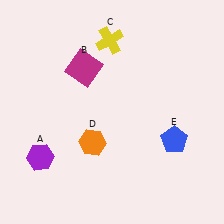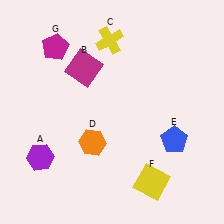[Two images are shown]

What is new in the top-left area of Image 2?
A magenta pentagon (G) was added in the top-left area of Image 2.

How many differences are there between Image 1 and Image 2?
There are 2 differences between the two images.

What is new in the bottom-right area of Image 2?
A yellow square (F) was added in the bottom-right area of Image 2.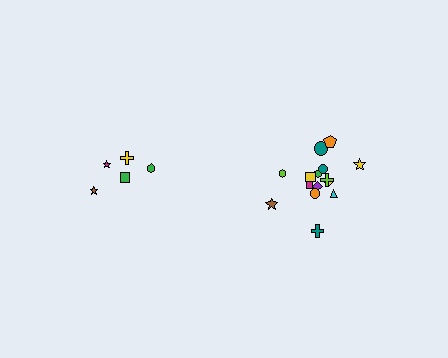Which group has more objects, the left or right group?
The right group.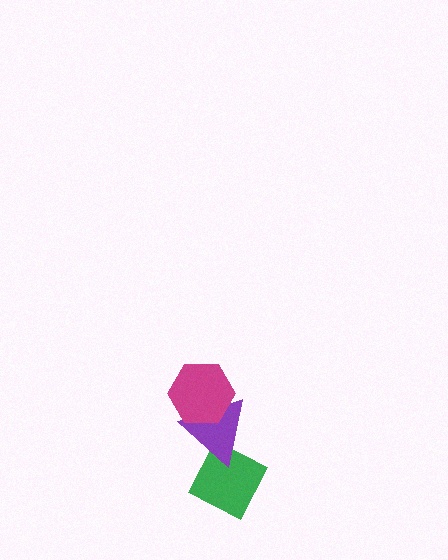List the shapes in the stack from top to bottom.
From top to bottom: the magenta hexagon, the purple triangle, the green diamond.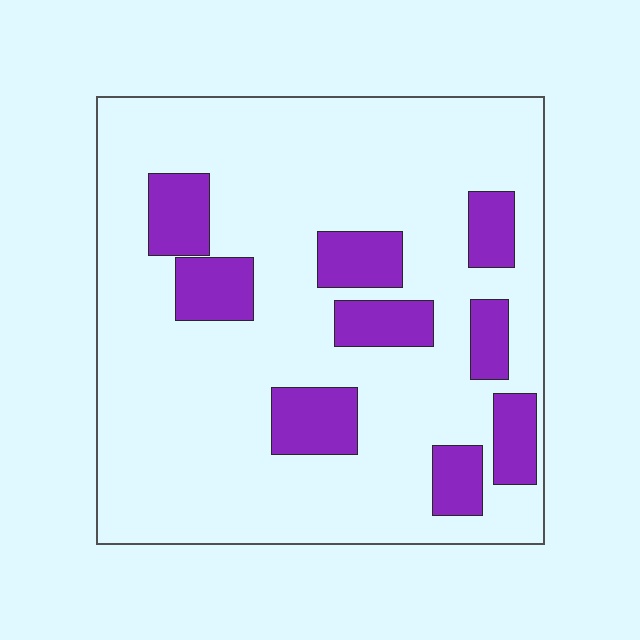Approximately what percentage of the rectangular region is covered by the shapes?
Approximately 20%.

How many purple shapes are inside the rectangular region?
9.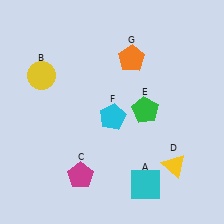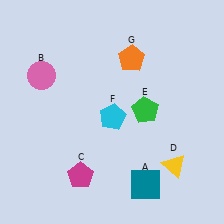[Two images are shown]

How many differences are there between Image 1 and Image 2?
There are 2 differences between the two images.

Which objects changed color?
A changed from cyan to teal. B changed from yellow to pink.